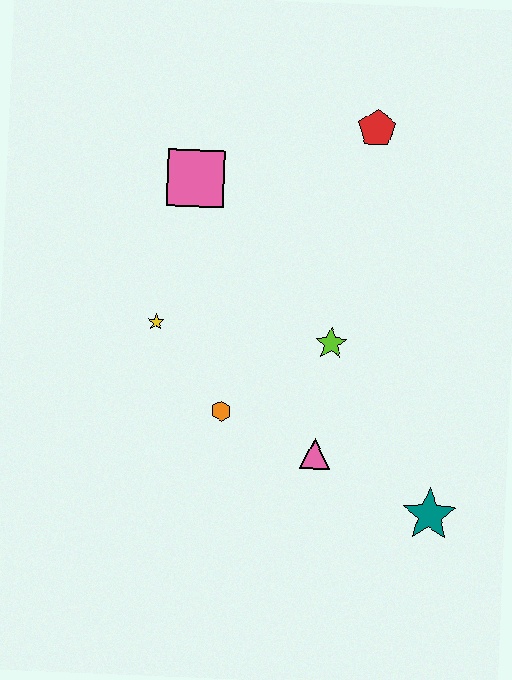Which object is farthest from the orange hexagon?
The red pentagon is farthest from the orange hexagon.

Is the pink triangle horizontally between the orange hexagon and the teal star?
Yes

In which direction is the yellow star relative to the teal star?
The yellow star is to the left of the teal star.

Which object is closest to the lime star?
The pink triangle is closest to the lime star.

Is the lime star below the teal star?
No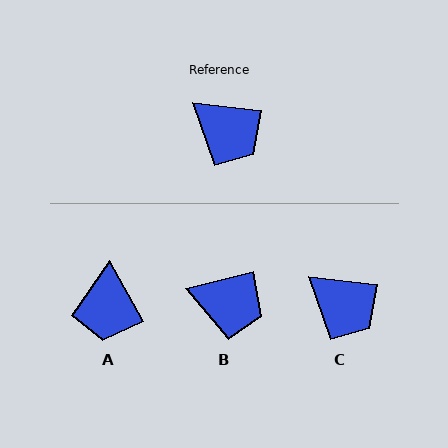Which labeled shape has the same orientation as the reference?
C.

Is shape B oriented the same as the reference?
No, it is off by about 20 degrees.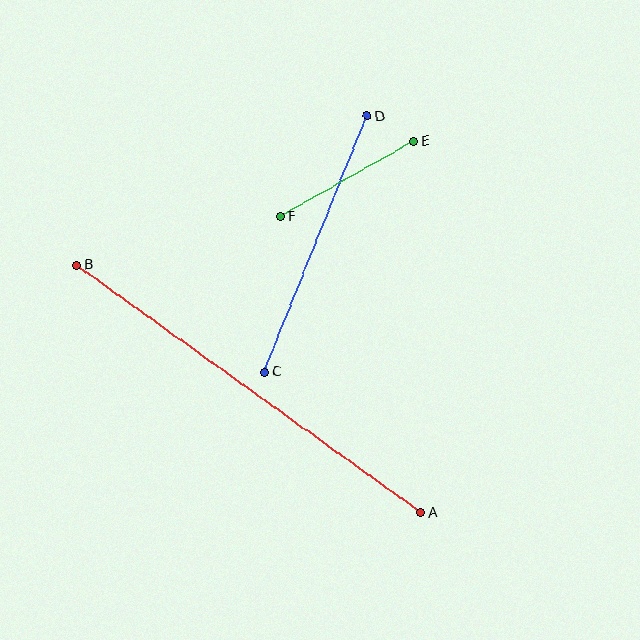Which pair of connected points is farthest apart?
Points A and B are farthest apart.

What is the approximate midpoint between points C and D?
The midpoint is at approximately (316, 244) pixels.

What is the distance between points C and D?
The distance is approximately 276 pixels.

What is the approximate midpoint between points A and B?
The midpoint is at approximately (249, 389) pixels.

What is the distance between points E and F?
The distance is approximately 153 pixels.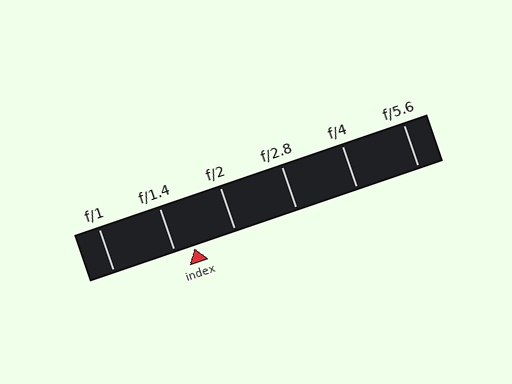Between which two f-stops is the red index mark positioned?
The index mark is between f/1.4 and f/2.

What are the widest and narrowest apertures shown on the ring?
The widest aperture shown is f/1 and the narrowest is f/5.6.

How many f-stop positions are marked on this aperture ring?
There are 6 f-stop positions marked.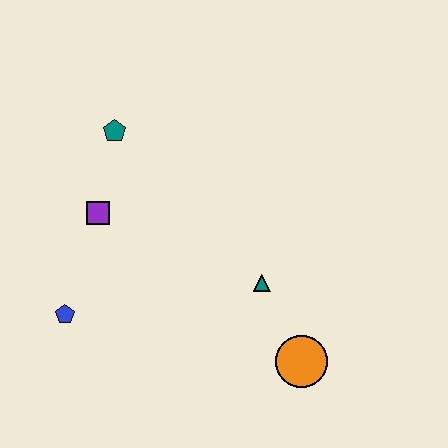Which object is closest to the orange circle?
The teal triangle is closest to the orange circle.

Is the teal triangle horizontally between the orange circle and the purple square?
Yes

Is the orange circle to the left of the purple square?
No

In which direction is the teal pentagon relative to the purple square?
The teal pentagon is above the purple square.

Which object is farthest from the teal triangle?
The teal pentagon is farthest from the teal triangle.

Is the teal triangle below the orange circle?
No